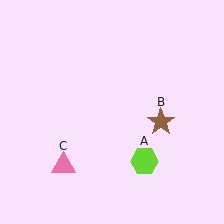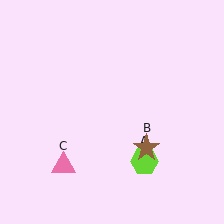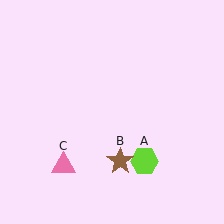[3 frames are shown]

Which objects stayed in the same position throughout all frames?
Lime hexagon (object A) and pink triangle (object C) remained stationary.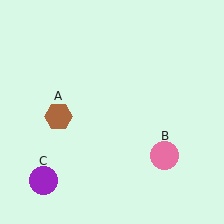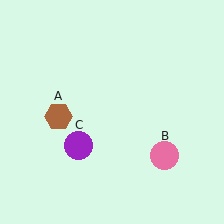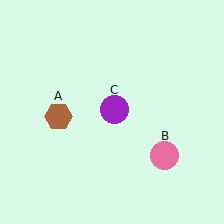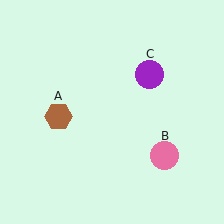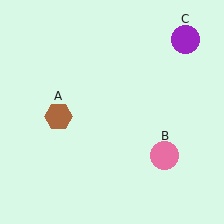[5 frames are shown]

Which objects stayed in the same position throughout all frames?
Brown hexagon (object A) and pink circle (object B) remained stationary.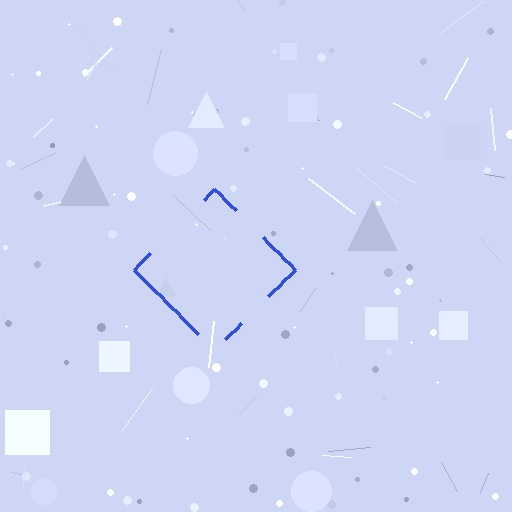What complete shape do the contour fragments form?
The contour fragments form a diamond.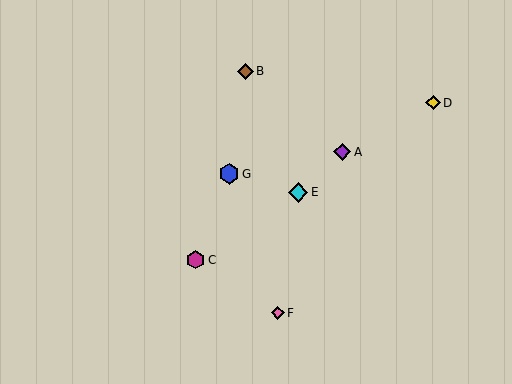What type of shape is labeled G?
Shape G is a blue hexagon.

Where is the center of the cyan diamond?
The center of the cyan diamond is at (298, 192).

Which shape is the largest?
The blue hexagon (labeled G) is the largest.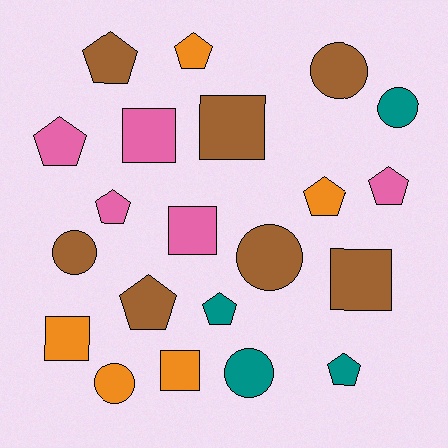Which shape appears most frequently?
Pentagon, with 9 objects.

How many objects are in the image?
There are 21 objects.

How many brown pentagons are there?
There are 2 brown pentagons.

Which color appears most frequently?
Brown, with 7 objects.